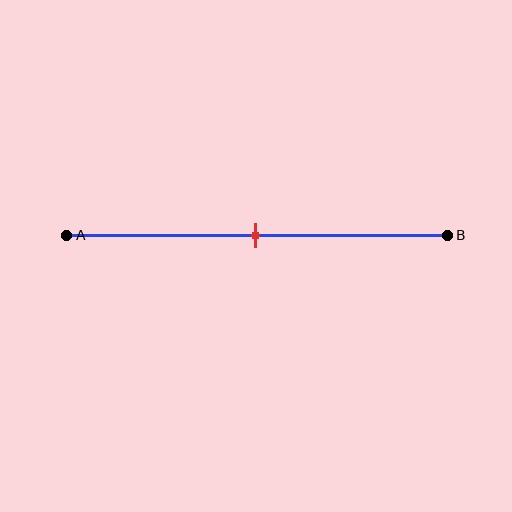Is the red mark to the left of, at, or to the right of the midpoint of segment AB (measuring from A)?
The red mark is approximately at the midpoint of segment AB.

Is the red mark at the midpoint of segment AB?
Yes, the mark is approximately at the midpoint.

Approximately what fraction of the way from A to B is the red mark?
The red mark is approximately 50% of the way from A to B.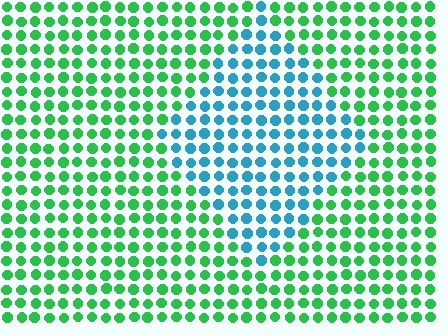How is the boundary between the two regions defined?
The boundary is defined purely by a slight shift in hue (about 61 degrees). Spacing, size, and orientation are identical on both sides.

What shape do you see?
I see a diamond.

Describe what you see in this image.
The image is filled with small green elements in a uniform arrangement. A diamond-shaped region is visible where the elements are tinted to a slightly different hue, forming a subtle color boundary.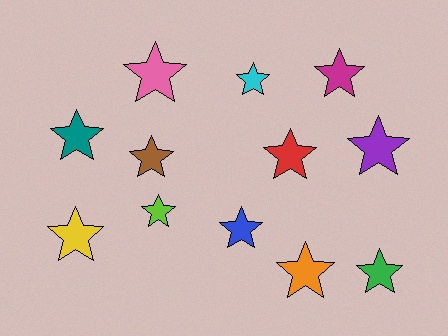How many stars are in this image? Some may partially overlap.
There are 12 stars.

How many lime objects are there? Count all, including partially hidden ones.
There is 1 lime object.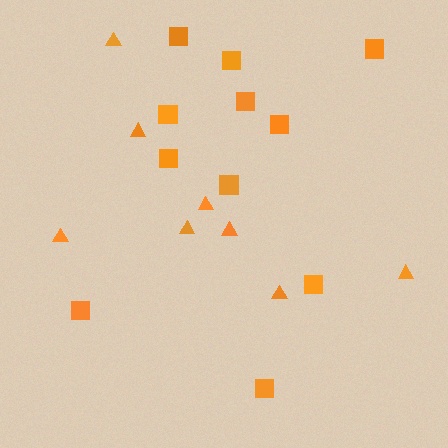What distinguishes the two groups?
There are 2 groups: one group of triangles (8) and one group of squares (11).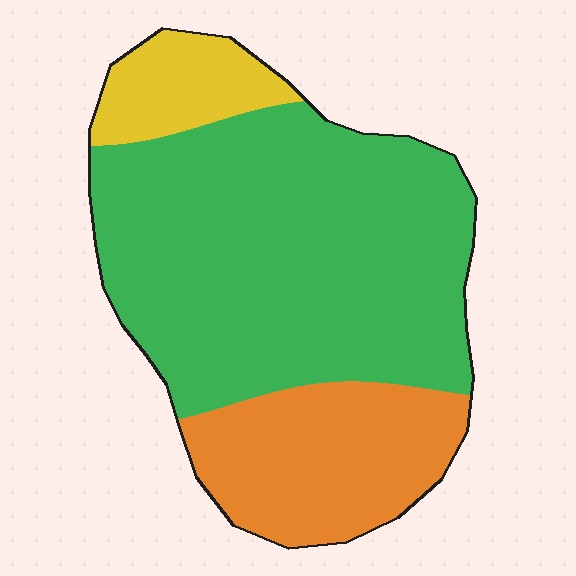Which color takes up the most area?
Green, at roughly 65%.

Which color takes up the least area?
Yellow, at roughly 10%.